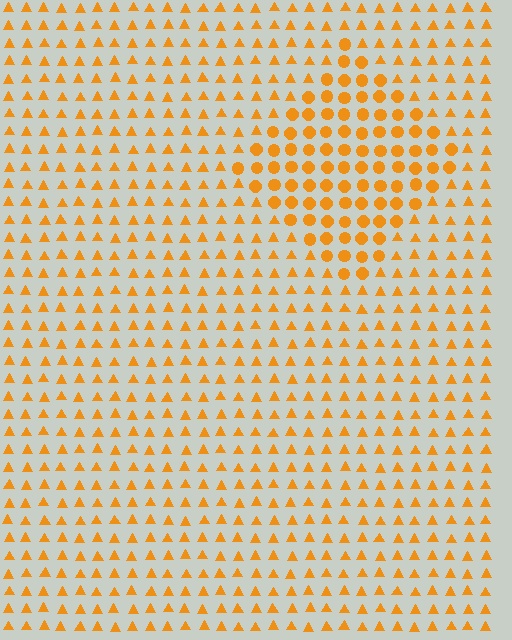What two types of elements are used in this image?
The image uses circles inside the diamond region and triangles outside it.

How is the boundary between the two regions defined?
The boundary is defined by a change in element shape: circles inside vs. triangles outside. All elements share the same color and spacing.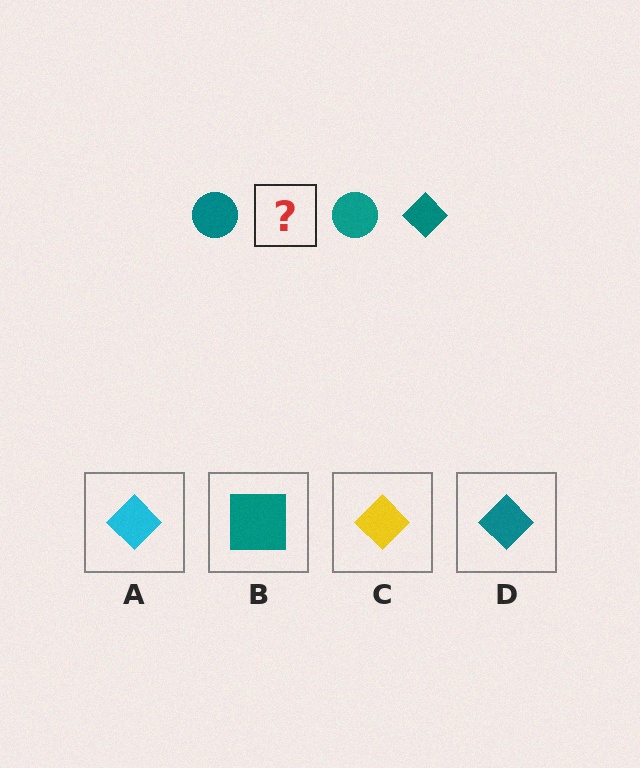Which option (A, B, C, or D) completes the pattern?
D.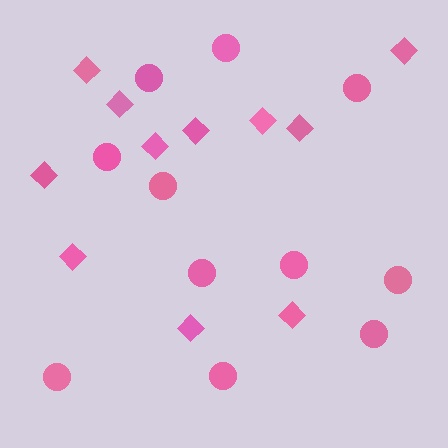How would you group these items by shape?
There are 2 groups: one group of circles (11) and one group of diamonds (11).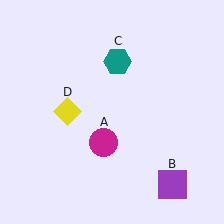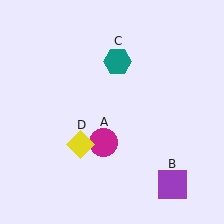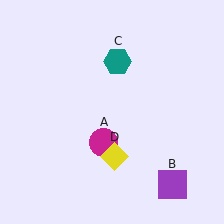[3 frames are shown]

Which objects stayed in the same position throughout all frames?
Magenta circle (object A) and purple square (object B) and teal hexagon (object C) remained stationary.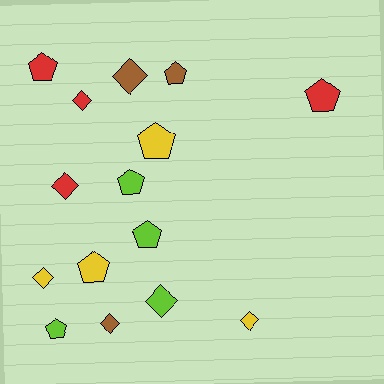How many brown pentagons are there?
There is 1 brown pentagon.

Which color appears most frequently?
Red, with 4 objects.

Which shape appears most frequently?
Pentagon, with 8 objects.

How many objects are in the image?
There are 15 objects.